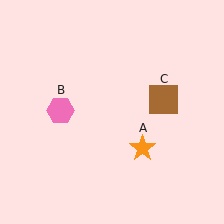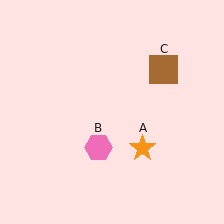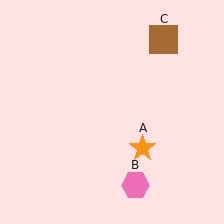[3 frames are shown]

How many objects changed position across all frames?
2 objects changed position: pink hexagon (object B), brown square (object C).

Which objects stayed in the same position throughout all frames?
Orange star (object A) remained stationary.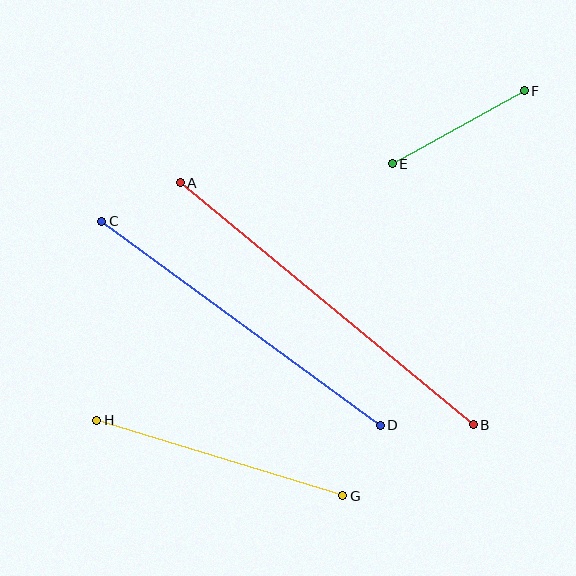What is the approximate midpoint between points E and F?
The midpoint is at approximately (458, 127) pixels.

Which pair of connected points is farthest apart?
Points A and B are farthest apart.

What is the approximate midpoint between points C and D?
The midpoint is at approximately (241, 323) pixels.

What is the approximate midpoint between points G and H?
The midpoint is at approximately (220, 458) pixels.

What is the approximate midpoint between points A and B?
The midpoint is at approximately (327, 304) pixels.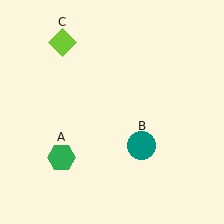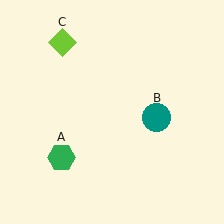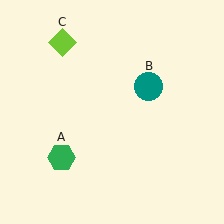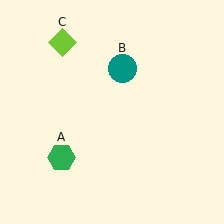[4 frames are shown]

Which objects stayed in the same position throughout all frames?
Green hexagon (object A) and lime diamond (object C) remained stationary.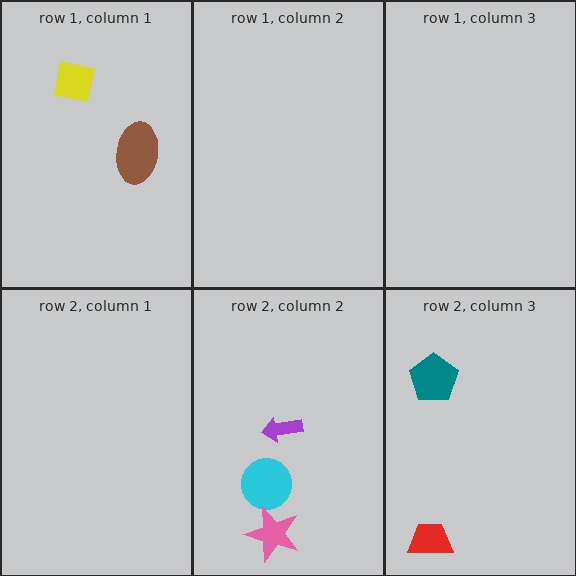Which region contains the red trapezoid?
The row 2, column 3 region.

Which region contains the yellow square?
The row 1, column 1 region.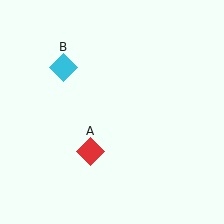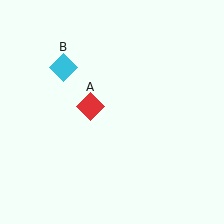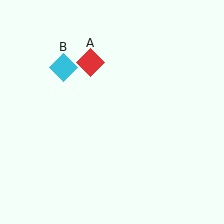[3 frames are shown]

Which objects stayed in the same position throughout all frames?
Cyan diamond (object B) remained stationary.